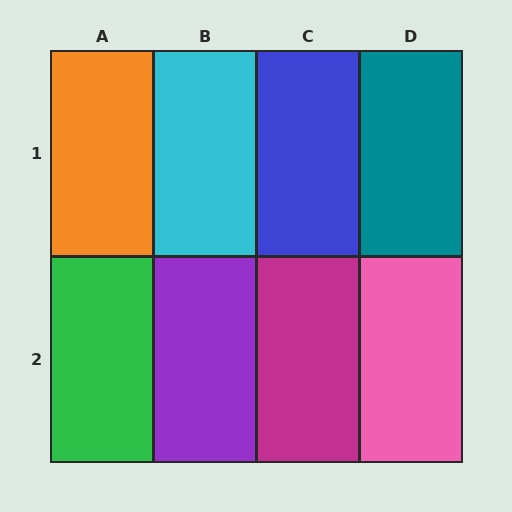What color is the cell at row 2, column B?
Purple.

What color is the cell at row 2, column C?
Magenta.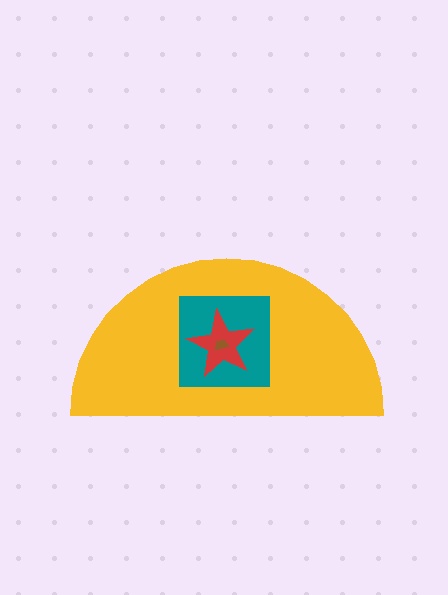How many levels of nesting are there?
4.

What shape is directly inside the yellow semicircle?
The teal square.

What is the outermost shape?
The yellow semicircle.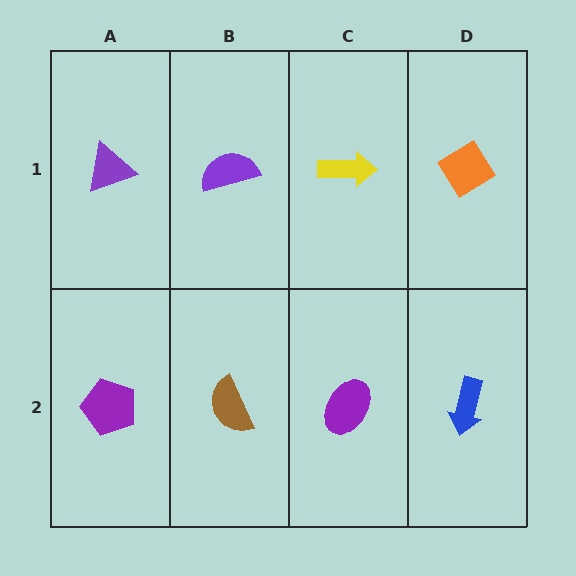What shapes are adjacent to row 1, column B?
A brown semicircle (row 2, column B), a purple triangle (row 1, column A), a yellow arrow (row 1, column C).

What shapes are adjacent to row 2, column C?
A yellow arrow (row 1, column C), a brown semicircle (row 2, column B), a blue arrow (row 2, column D).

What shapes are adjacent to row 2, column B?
A purple semicircle (row 1, column B), a purple pentagon (row 2, column A), a purple ellipse (row 2, column C).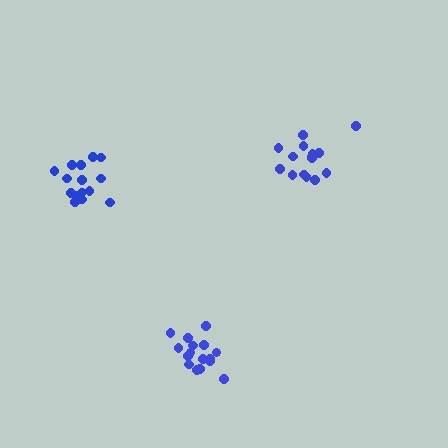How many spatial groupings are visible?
There are 3 spatial groupings.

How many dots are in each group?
Group 1: 15 dots, Group 2: 16 dots, Group 3: 15 dots (46 total).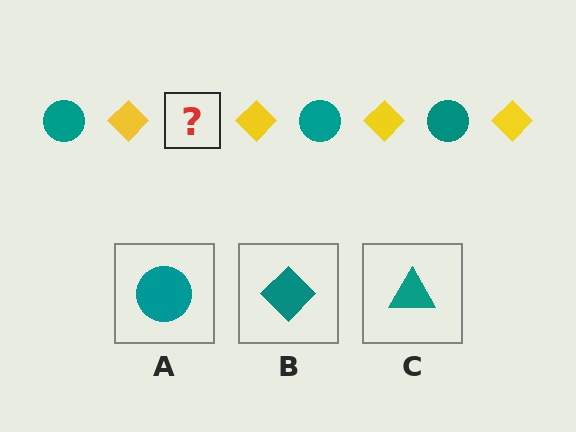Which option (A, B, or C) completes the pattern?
A.